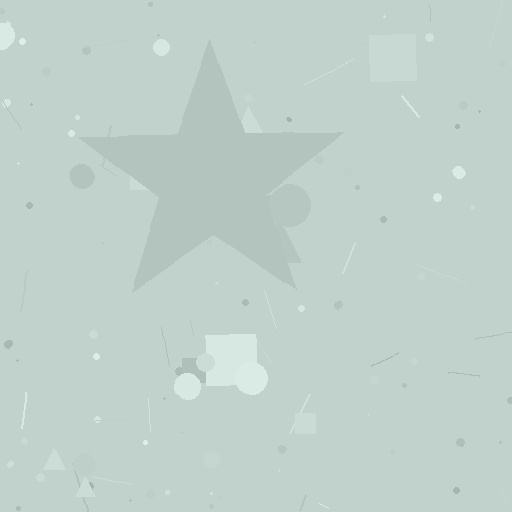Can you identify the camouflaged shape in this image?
The camouflaged shape is a star.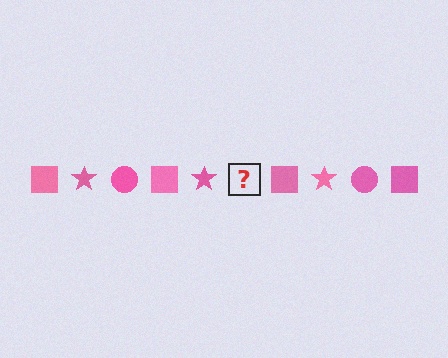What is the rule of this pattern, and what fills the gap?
The rule is that the pattern cycles through square, star, circle shapes in pink. The gap should be filled with a pink circle.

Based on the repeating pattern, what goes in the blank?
The blank should be a pink circle.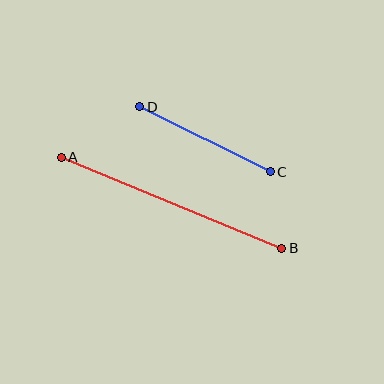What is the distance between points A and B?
The distance is approximately 239 pixels.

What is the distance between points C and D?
The distance is approximately 146 pixels.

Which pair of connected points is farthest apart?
Points A and B are farthest apart.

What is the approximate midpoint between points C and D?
The midpoint is at approximately (205, 139) pixels.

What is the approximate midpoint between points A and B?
The midpoint is at approximately (172, 203) pixels.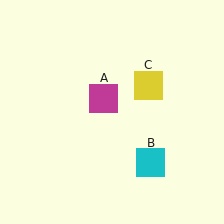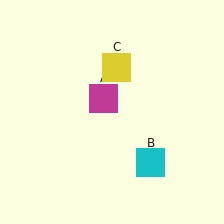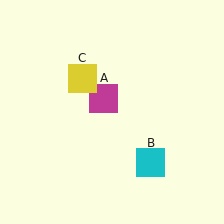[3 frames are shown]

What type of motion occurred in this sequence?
The yellow square (object C) rotated counterclockwise around the center of the scene.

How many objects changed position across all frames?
1 object changed position: yellow square (object C).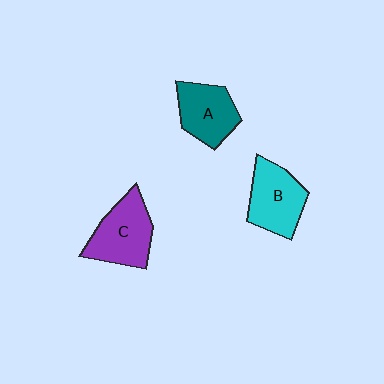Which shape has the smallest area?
Shape A (teal).